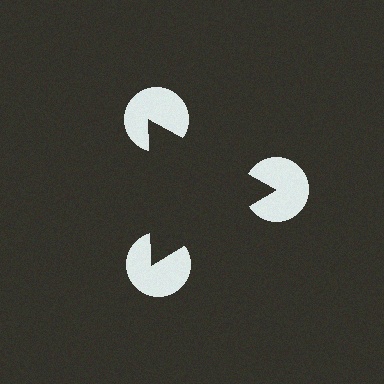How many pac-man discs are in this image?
There are 3 — one at each vertex of the illusory triangle.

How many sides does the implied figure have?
3 sides.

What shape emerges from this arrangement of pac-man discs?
An illusory triangle — its edges are inferred from the aligned wedge cuts in the pac-man discs, not physically drawn.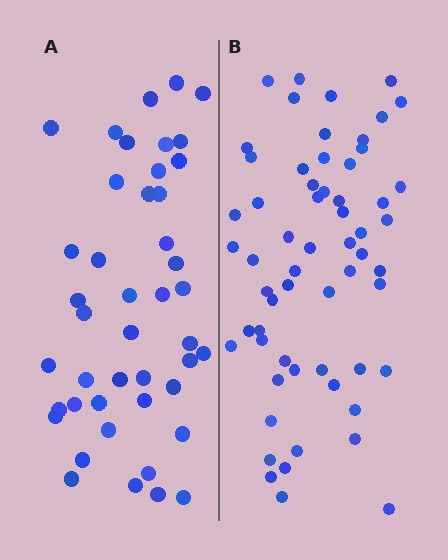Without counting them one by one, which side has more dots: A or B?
Region B (the right region) has more dots.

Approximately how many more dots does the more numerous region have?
Region B has approximately 15 more dots than region A.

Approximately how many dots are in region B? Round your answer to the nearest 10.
About 60 dots.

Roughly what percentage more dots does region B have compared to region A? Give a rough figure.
About 35% more.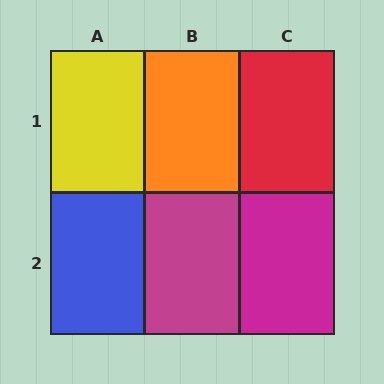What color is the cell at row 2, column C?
Magenta.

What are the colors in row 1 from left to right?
Yellow, orange, red.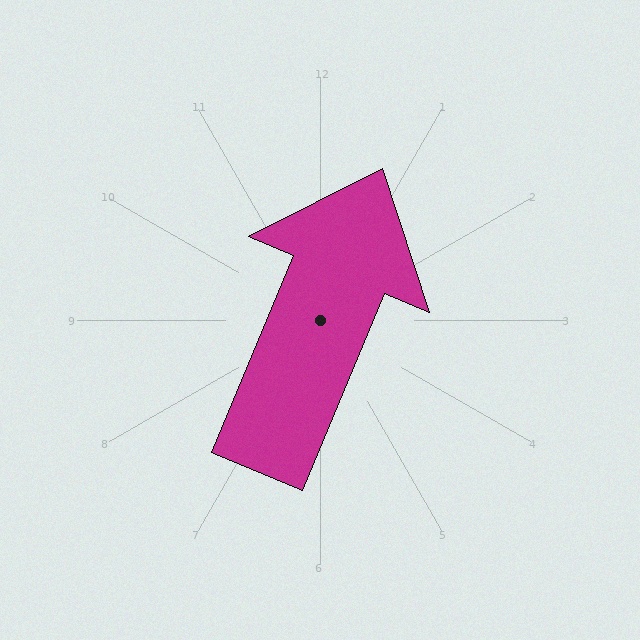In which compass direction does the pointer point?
Northeast.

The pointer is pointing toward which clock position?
Roughly 1 o'clock.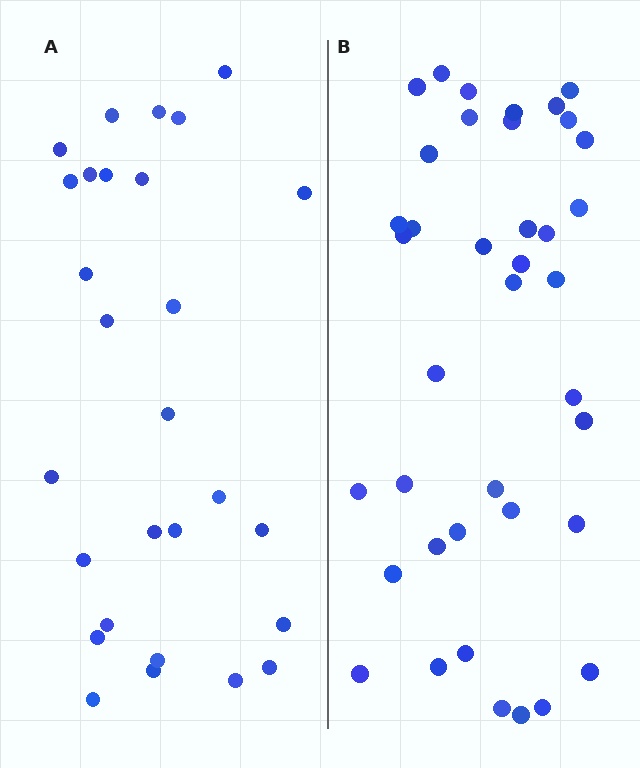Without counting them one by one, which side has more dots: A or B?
Region B (the right region) has more dots.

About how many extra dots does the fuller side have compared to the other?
Region B has roughly 12 or so more dots than region A.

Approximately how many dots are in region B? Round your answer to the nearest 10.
About 40 dots. (The exact count is 39, which rounds to 40.)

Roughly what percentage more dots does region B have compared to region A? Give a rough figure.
About 40% more.